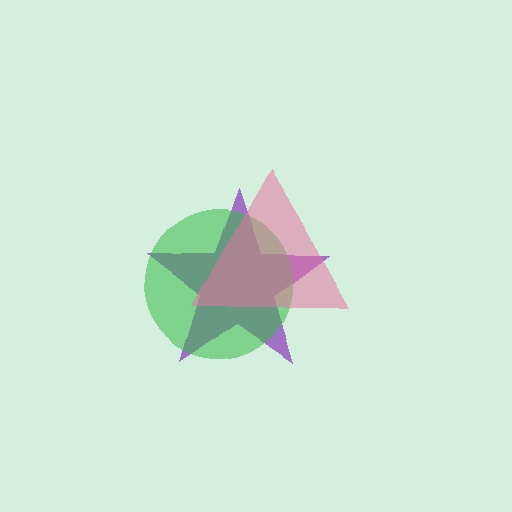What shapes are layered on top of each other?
The layered shapes are: a purple star, a green circle, a pink triangle.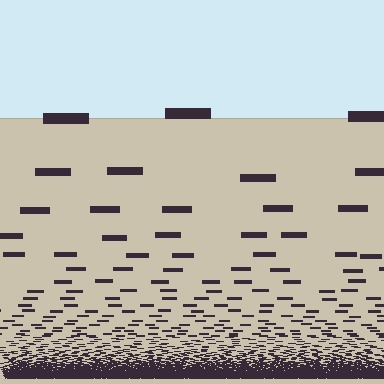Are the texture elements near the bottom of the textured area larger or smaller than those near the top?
Smaller. The gradient is inverted — elements near the bottom are smaller and denser.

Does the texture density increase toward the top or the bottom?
Density increases toward the bottom.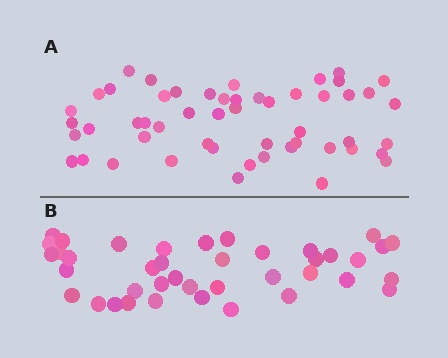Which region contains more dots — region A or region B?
Region A (the top region) has more dots.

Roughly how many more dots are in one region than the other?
Region A has roughly 12 or so more dots than region B.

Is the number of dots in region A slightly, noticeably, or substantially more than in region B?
Region A has noticeably more, but not dramatically so. The ratio is roughly 1.3 to 1.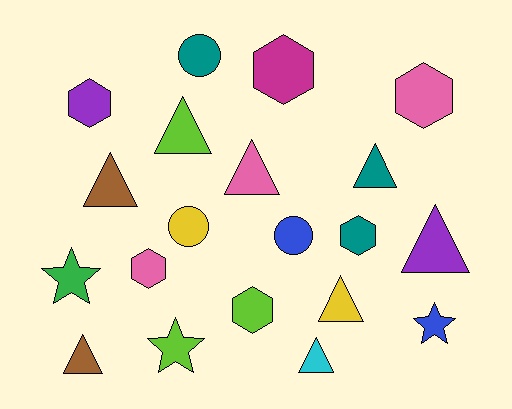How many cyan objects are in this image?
There is 1 cyan object.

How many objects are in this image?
There are 20 objects.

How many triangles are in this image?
There are 8 triangles.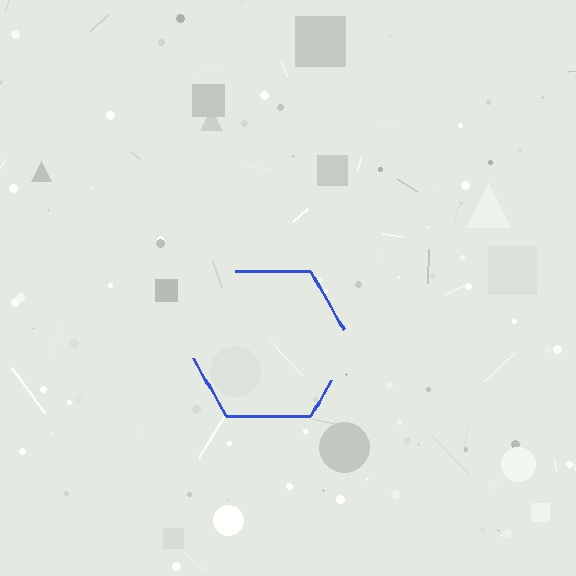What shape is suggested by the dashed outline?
The dashed outline suggests a hexagon.